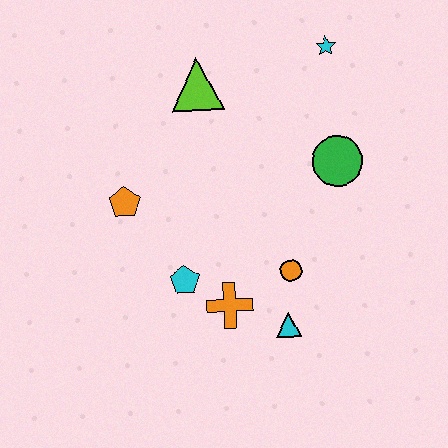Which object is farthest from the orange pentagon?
The cyan star is farthest from the orange pentagon.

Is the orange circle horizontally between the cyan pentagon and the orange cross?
No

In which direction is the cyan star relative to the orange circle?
The cyan star is above the orange circle.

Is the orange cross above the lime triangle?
No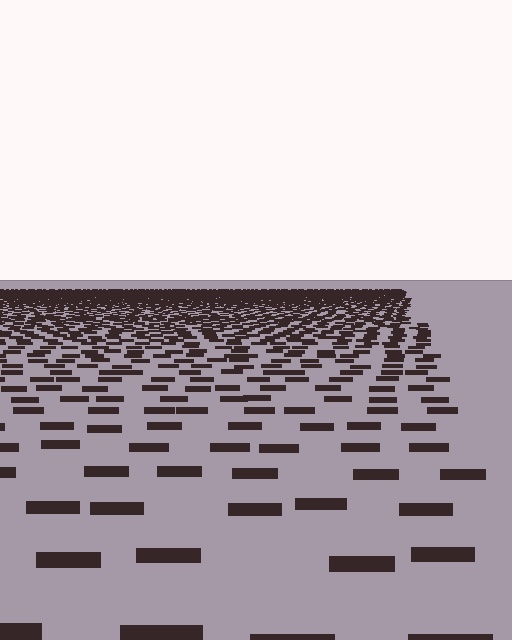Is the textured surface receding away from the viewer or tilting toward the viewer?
The surface is receding away from the viewer. Texture elements get smaller and denser toward the top.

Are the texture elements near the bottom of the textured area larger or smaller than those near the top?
Larger. Near the bottom, elements are closer to the viewer and appear at a bigger on-screen size.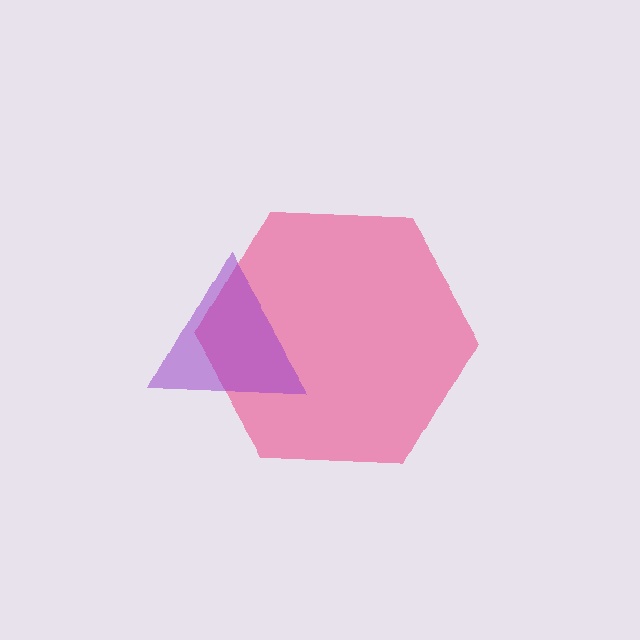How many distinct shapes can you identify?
There are 2 distinct shapes: a pink hexagon, a purple triangle.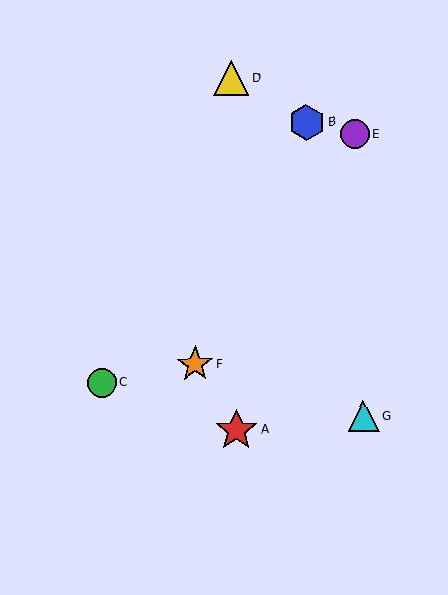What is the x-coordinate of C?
Object C is at x≈102.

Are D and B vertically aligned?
No, D is at x≈231 and B is at x≈307.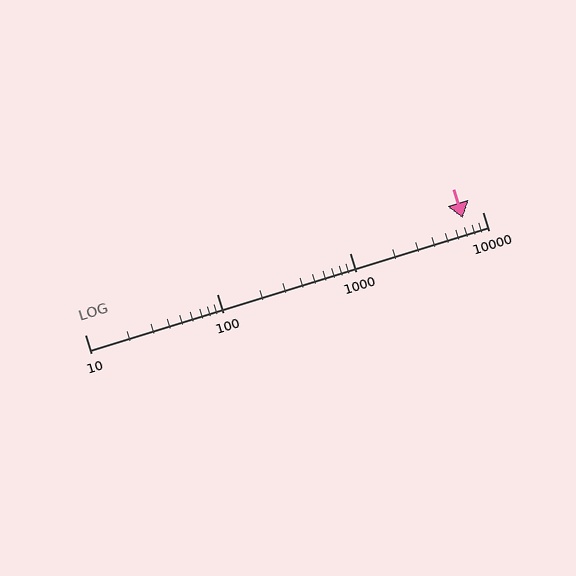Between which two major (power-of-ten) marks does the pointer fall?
The pointer is between 1000 and 10000.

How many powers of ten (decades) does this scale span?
The scale spans 3 decades, from 10 to 10000.